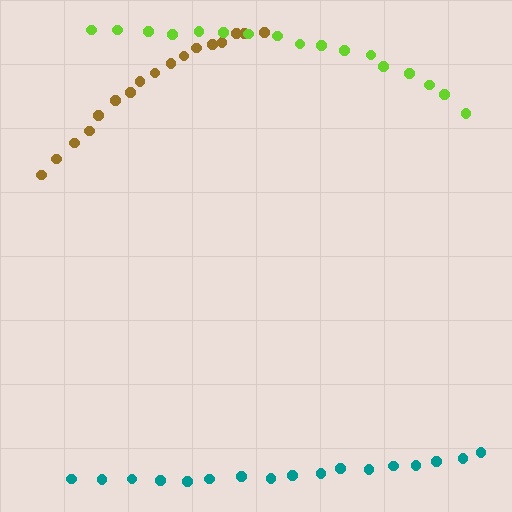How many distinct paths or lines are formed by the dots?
There are 3 distinct paths.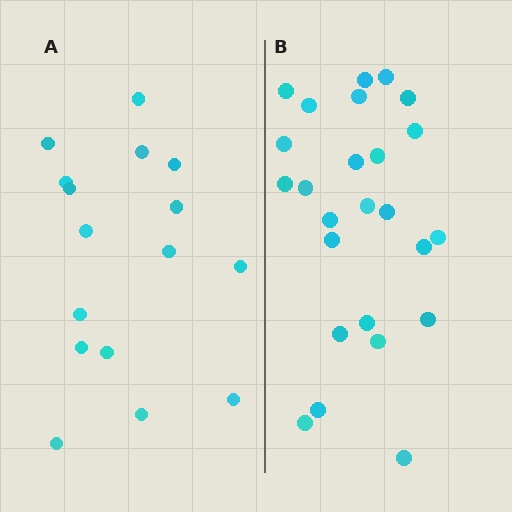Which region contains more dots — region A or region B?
Region B (the right region) has more dots.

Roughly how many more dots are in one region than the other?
Region B has roughly 8 or so more dots than region A.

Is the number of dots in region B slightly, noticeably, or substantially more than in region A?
Region B has substantially more. The ratio is roughly 1.6 to 1.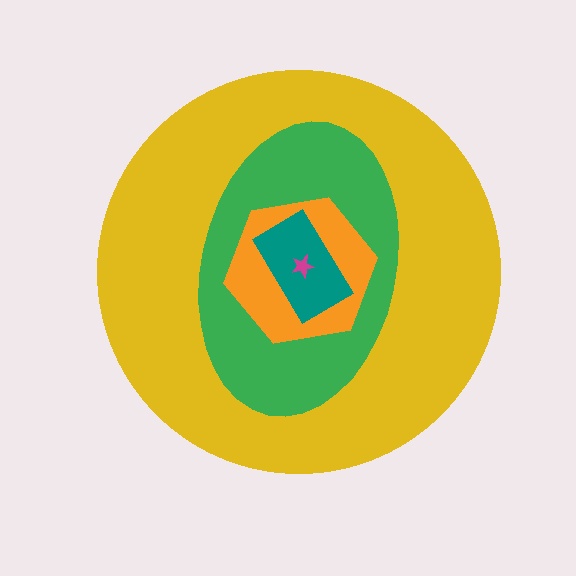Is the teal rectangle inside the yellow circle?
Yes.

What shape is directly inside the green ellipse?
The orange hexagon.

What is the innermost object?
The magenta star.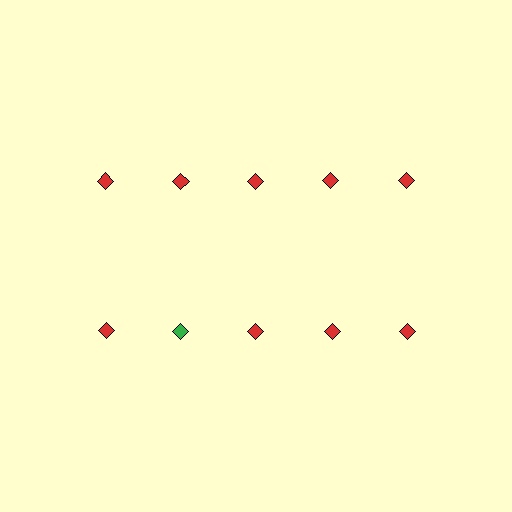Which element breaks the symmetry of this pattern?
The green diamond in the second row, second from left column breaks the symmetry. All other shapes are red diamonds.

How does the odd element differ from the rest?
It has a different color: green instead of red.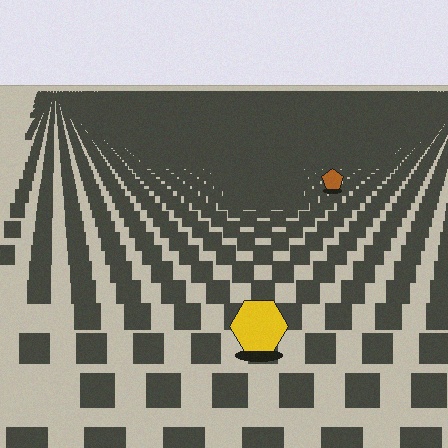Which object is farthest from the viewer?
The brown pentagon is farthest from the viewer. It appears smaller and the ground texture around it is denser.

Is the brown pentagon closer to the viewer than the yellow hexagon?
No. The yellow hexagon is closer — you can tell from the texture gradient: the ground texture is coarser near it.